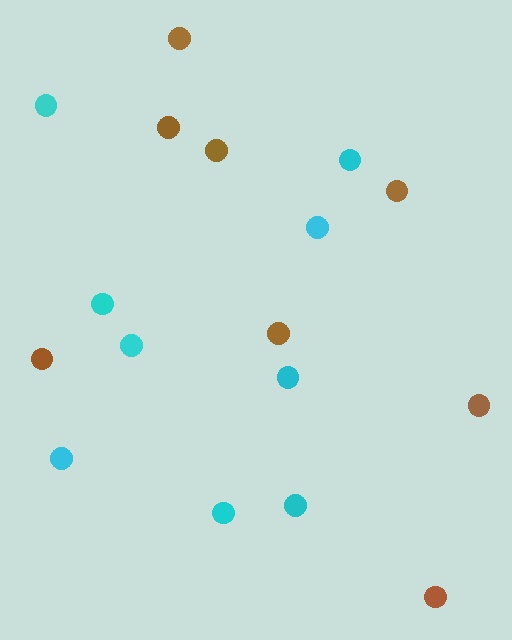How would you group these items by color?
There are 2 groups: one group of cyan circles (9) and one group of brown circles (8).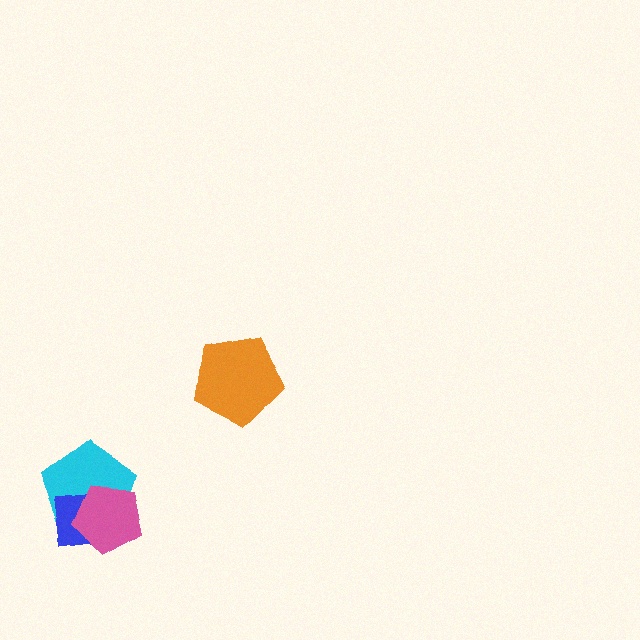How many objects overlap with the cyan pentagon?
2 objects overlap with the cyan pentagon.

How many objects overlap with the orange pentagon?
0 objects overlap with the orange pentagon.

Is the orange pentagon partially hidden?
No, no other shape covers it.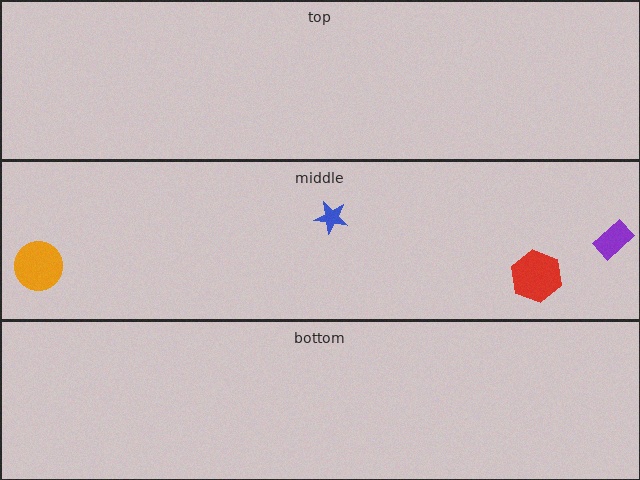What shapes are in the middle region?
The red hexagon, the orange circle, the purple rectangle, the blue star.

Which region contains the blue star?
The middle region.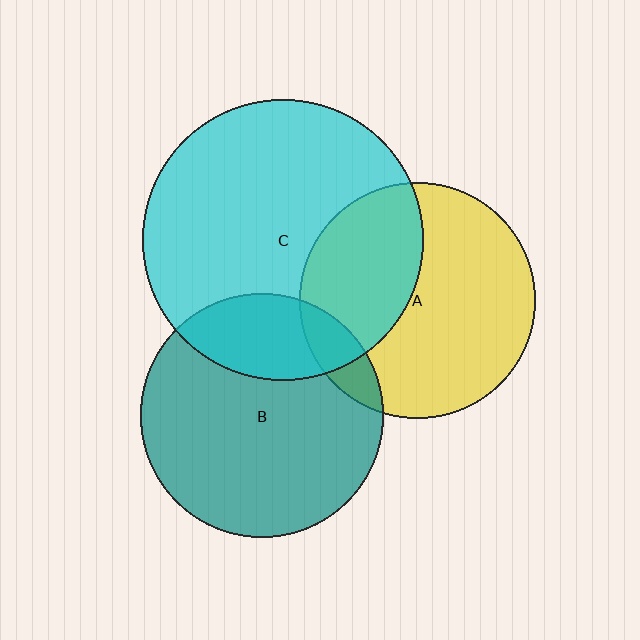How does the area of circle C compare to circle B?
Approximately 1.3 times.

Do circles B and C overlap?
Yes.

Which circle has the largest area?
Circle C (cyan).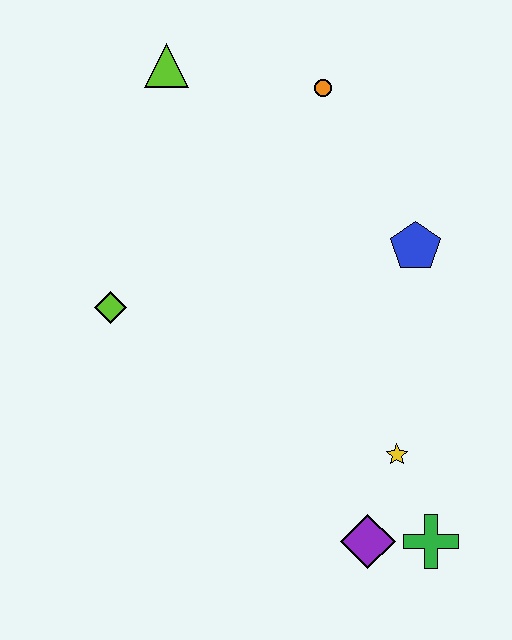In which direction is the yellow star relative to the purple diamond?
The yellow star is above the purple diamond.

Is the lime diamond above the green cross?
Yes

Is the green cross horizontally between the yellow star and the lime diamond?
No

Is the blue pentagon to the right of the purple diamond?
Yes